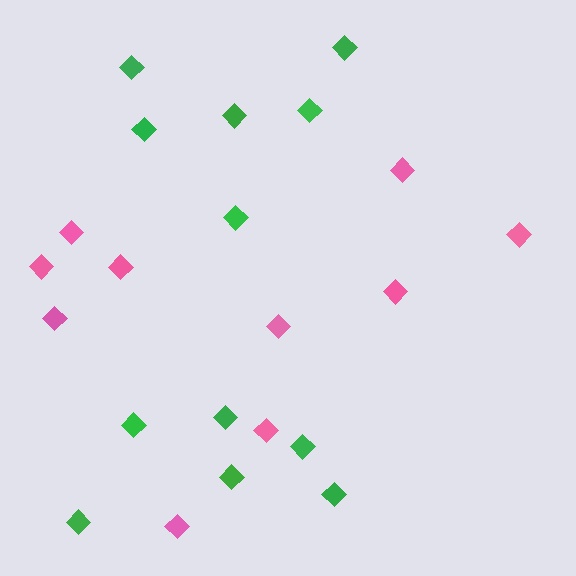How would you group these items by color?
There are 2 groups: one group of pink diamonds (10) and one group of green diamonds (12).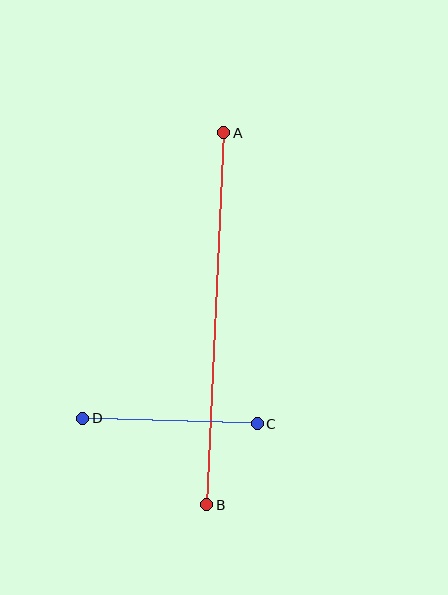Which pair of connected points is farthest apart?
Points A and B are farthest apart.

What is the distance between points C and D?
The distance is approximately 174 pixels.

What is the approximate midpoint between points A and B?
The midpoint is at approximately (215, 319) pixels.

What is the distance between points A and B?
The distance is approximately 372 pixels.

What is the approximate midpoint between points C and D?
The midpoint is at approximately (170, 421) pixels.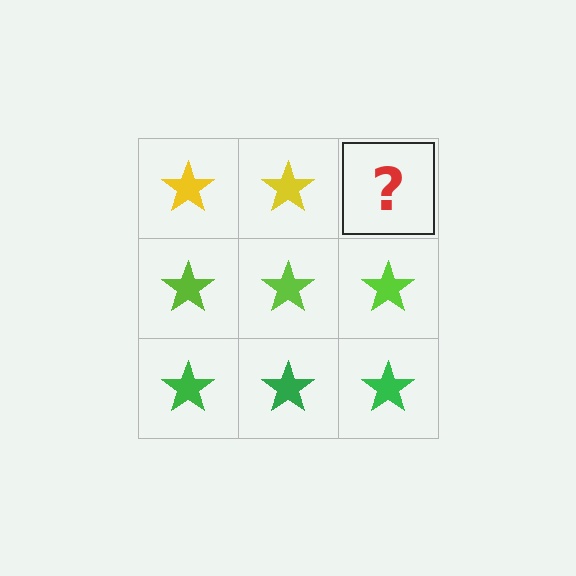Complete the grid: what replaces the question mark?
The question mark should be replaced with a yellow star.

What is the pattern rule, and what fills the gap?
The rule is that each row has a consistent color. The gap should be filled with a yellow star.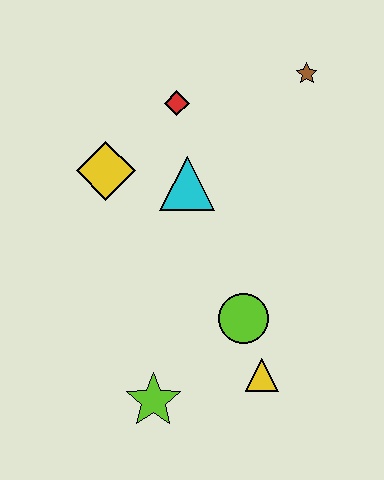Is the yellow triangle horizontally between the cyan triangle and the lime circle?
No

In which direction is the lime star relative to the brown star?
The lime star is below the brown star.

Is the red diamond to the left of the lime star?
No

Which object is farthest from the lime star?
The brown star is farthest from the lime star.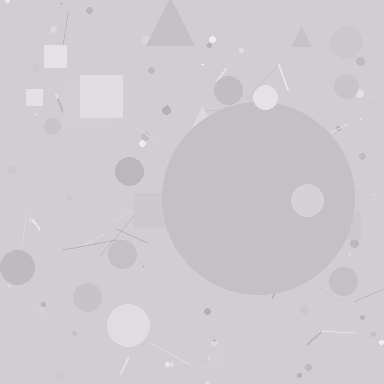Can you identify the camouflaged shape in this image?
The camouflaged shape is a circle.